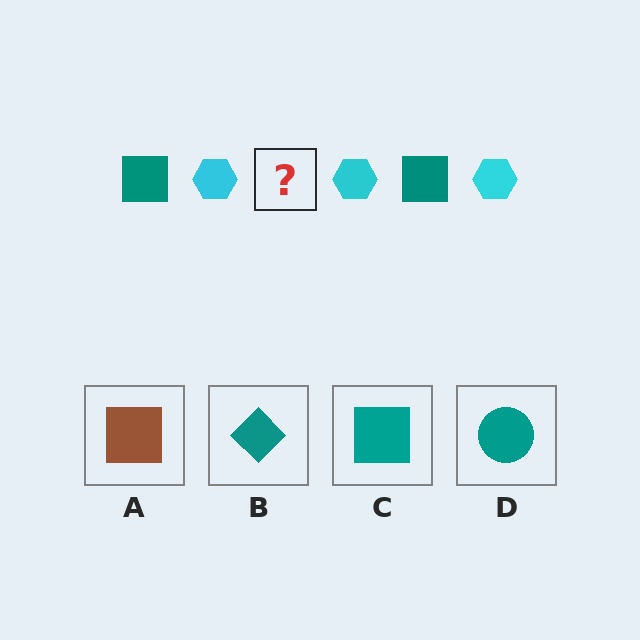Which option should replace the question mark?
Option C.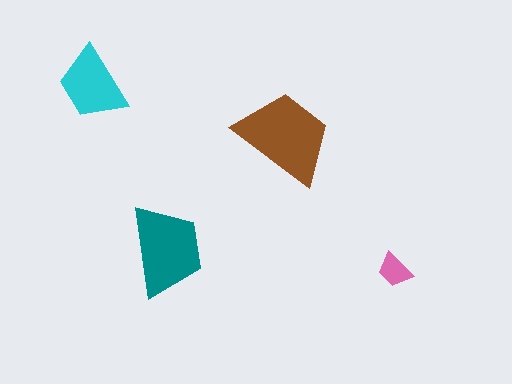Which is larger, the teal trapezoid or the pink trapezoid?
The teal one.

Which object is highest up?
The cyan trapezoid is topmost.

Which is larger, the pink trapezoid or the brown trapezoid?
The brown one.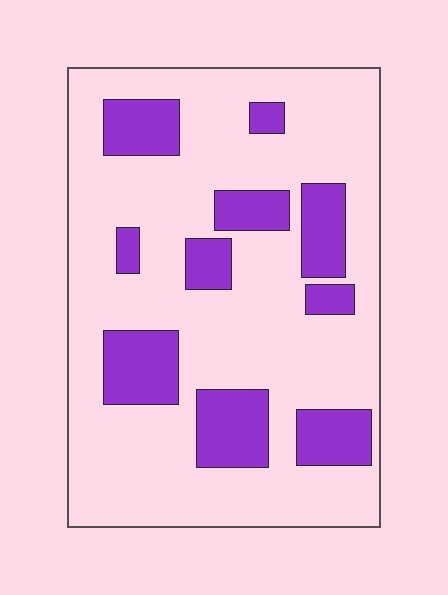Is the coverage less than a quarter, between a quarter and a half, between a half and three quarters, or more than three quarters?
Less than a quarter.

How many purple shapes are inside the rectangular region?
10.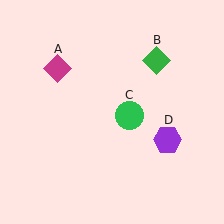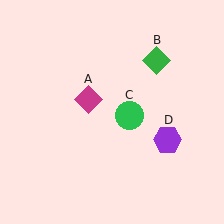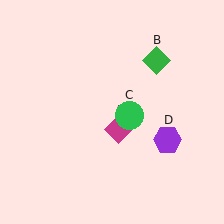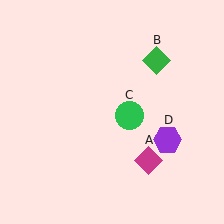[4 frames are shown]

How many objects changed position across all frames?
1 object changed position: magenta diamond (object A).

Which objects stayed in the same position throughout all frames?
Green diamond (object B) and green circle (object C) and purple hexagon (object D) remained stationary.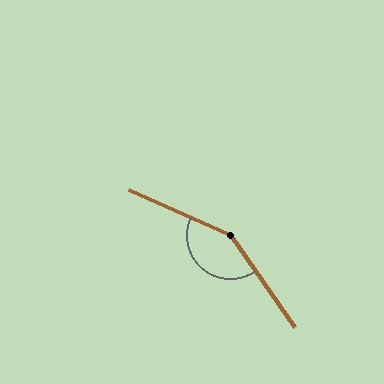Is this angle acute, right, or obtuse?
It is obtuse.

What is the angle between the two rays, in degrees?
Approximately 149 degrees.